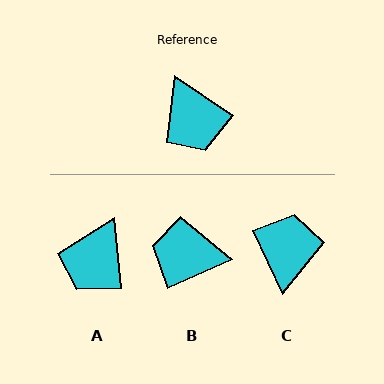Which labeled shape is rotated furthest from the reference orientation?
C, about 149 degrees away.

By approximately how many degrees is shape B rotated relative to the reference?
Approximately 122 degrees clockwise.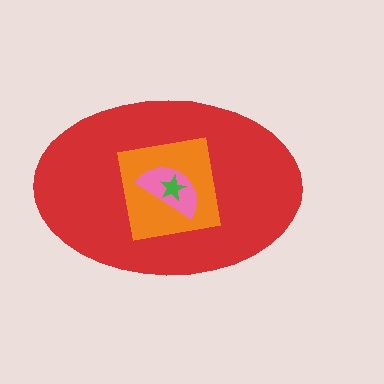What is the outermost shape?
The red ellipse.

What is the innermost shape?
The green star.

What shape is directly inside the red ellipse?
The orange square.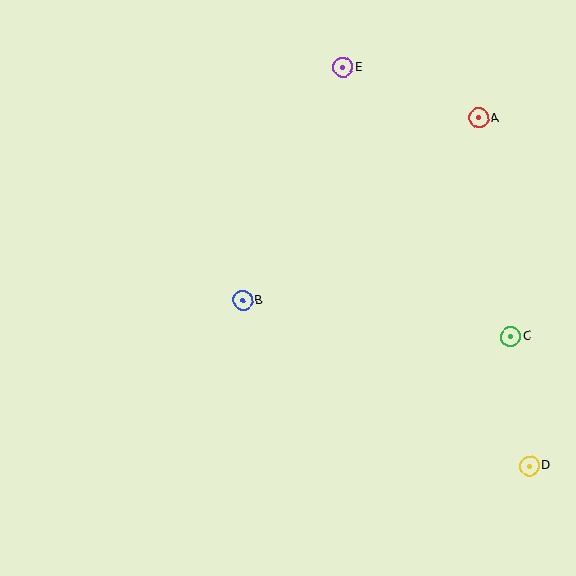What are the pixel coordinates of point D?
Point D is at (530, 466).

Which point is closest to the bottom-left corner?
Point B is closest to the bottom-left corner.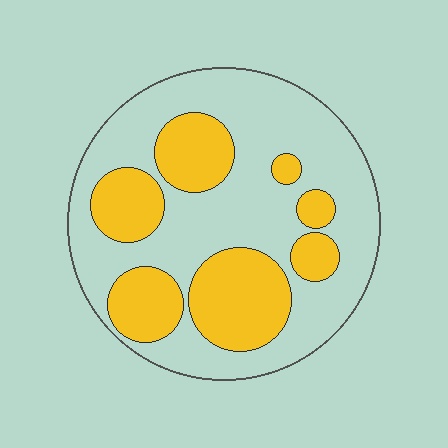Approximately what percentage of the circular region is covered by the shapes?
Approximately 35%.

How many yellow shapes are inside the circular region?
7.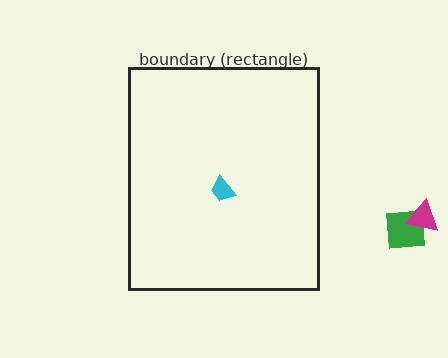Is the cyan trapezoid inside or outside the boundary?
Inside.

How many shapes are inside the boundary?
1 inside, 2 outside.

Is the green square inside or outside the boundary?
Outside.